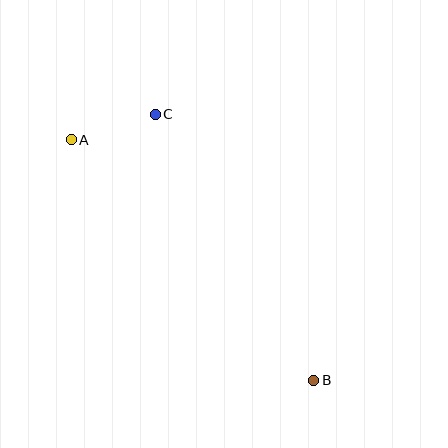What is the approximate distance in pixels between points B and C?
The distance between B and C is approximately 309 pixels.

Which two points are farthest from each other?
Points A and B are farthest from each other.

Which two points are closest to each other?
Points A and C are closest to each other.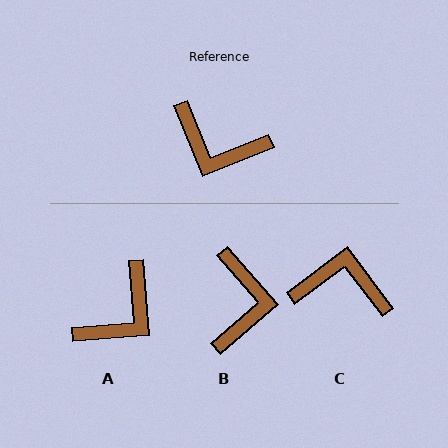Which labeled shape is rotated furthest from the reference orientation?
C, about 165 degrees away.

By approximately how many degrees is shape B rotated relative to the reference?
Approximately 109 degrees counter-clockwise.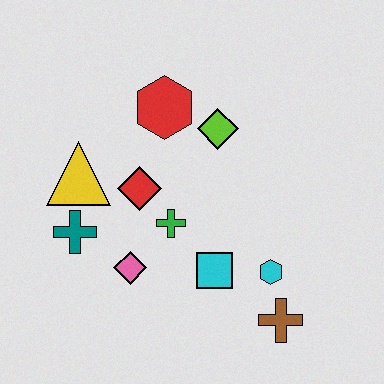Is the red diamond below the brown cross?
No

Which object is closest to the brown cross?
The cyan hexagon is closest to the brown cross.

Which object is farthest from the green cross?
The brown cross is farthest from the green cross.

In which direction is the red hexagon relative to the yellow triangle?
The red hexagon is to the right of the yellow triangle.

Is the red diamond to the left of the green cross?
Yes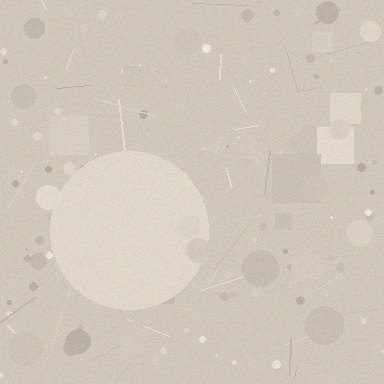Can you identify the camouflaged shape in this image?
The camouflaged shape is a circle.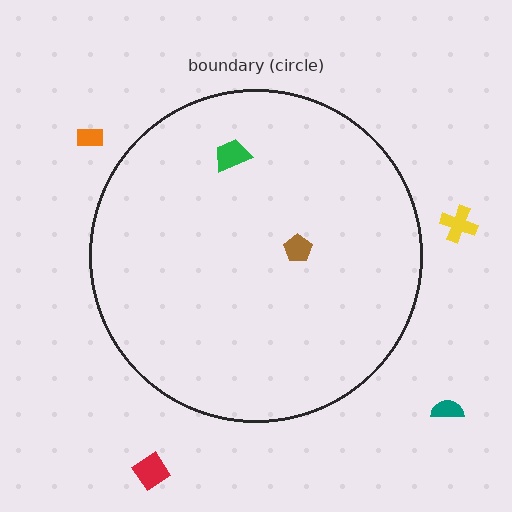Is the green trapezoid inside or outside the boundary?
Inside.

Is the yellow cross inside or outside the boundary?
Outside.